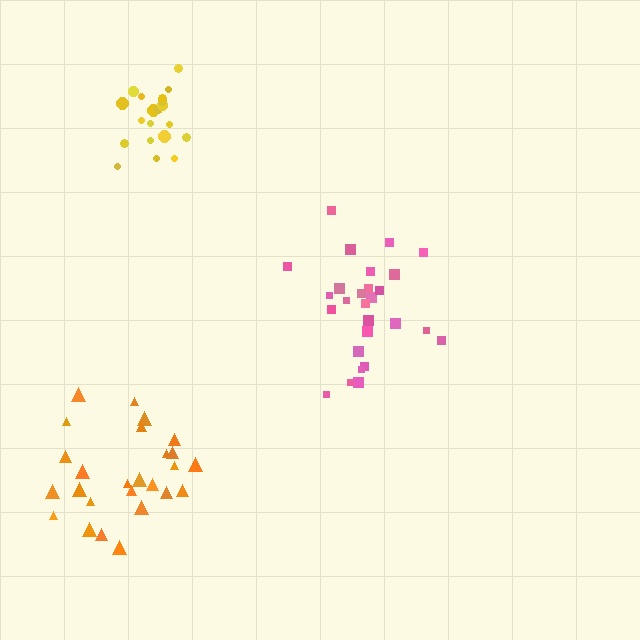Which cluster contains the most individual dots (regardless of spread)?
Pink (27).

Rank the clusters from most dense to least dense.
yellow, pink, orange.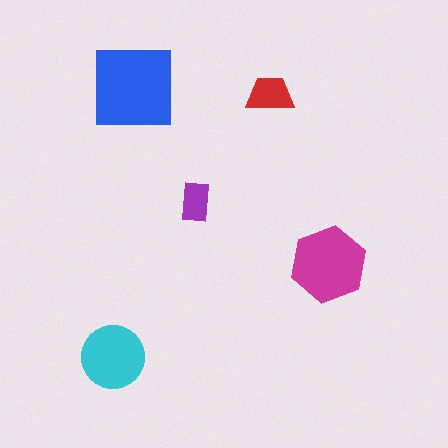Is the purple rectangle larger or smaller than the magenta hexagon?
Smaller.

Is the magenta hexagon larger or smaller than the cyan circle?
Larger.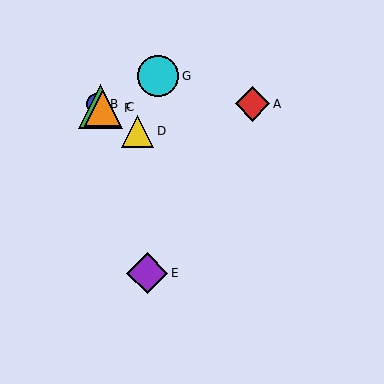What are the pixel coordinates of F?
Object F is at (103, 108).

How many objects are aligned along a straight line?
4 objects (B, C, D, F) are aligned along a straight line.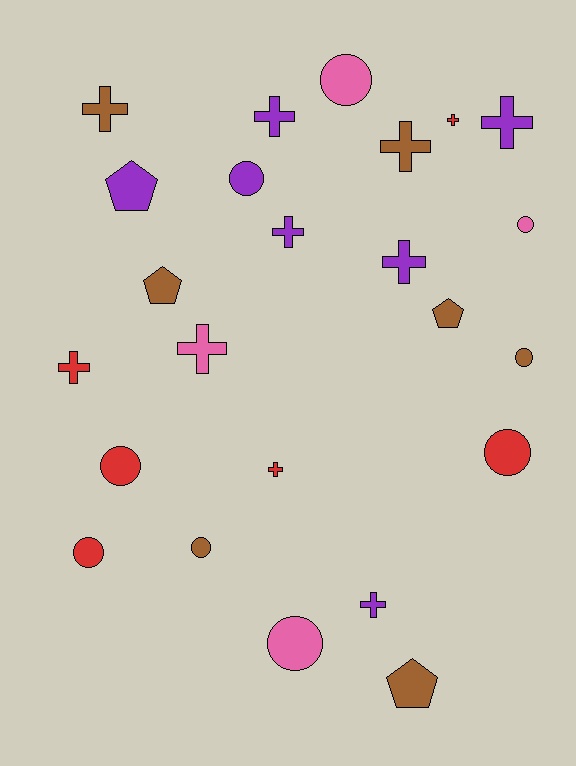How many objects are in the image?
There are 24 objects.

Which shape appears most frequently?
Cross, with 11 objects.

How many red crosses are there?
There are 3 red crosses.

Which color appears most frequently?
Purple, with 7 objects.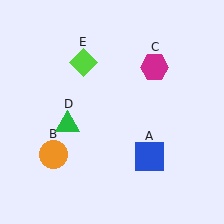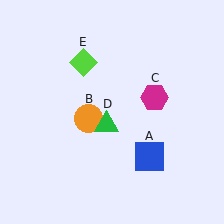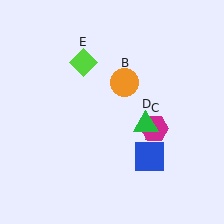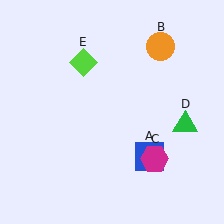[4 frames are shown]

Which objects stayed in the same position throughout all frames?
Blue square (object A) and lime diamond (object E) remained stationary.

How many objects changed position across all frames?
3 objects changed position: orange circle (object B), magenta hexagon (object C), green triangle (object D).